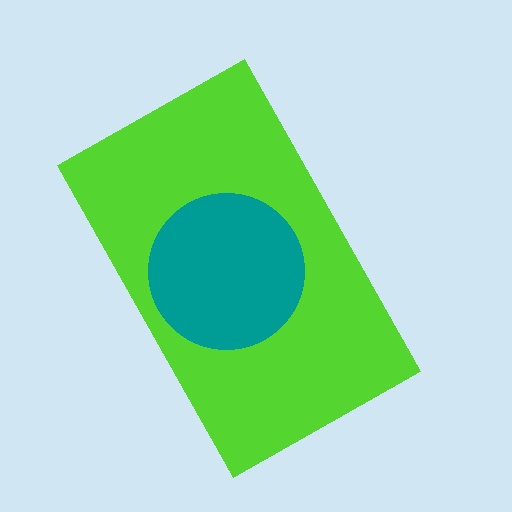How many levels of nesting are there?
2.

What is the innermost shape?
The teal circle.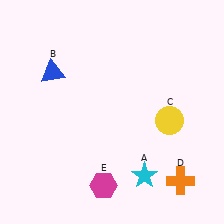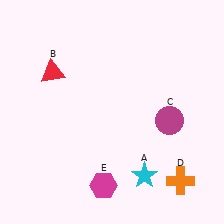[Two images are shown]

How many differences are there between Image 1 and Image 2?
There are 2 differences between the two images.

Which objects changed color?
B changed from blue to red. C changed from yellow to magenta.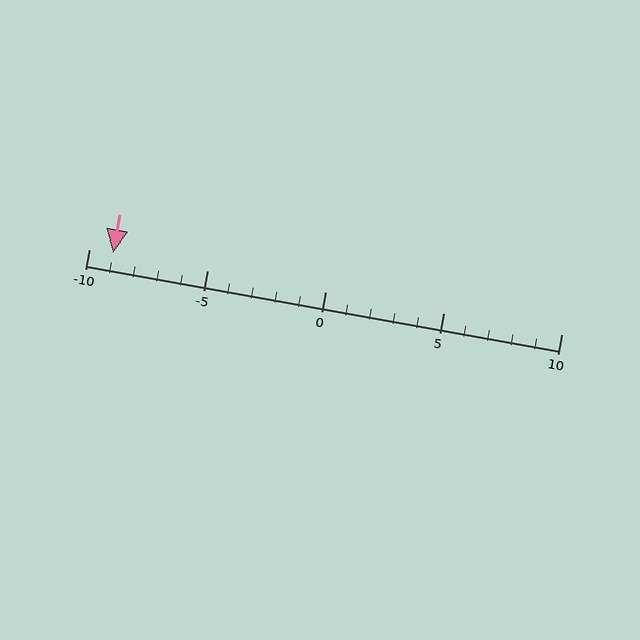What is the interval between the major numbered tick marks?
The major tick marks are spaced 5 units apart.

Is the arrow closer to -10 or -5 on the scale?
The arrow is closer to -10.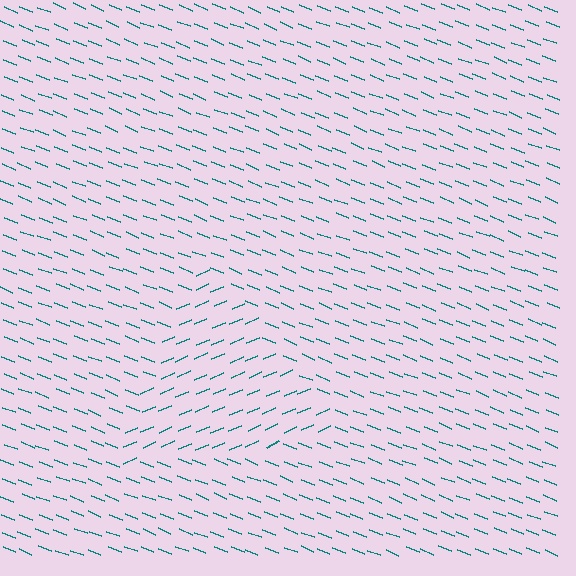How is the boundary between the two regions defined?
The boundary is defined purely by a change in line orientation (approximately 45 degrees difference). All lines are the same color and thickness.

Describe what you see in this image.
The image is filled with small teal line segments. A triangle region in the image has lines oriented differently from the surrounding lines, creating a visible texture boundary.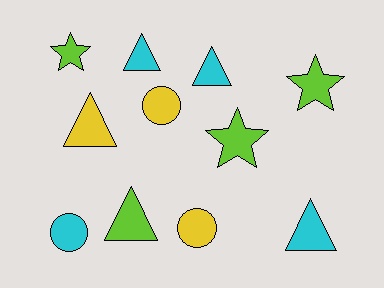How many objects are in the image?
There are 11 objects.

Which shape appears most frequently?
Triangle, with 5 objects.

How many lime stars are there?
There are 3 lime stars.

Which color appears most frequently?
Lime, with 4 objects.